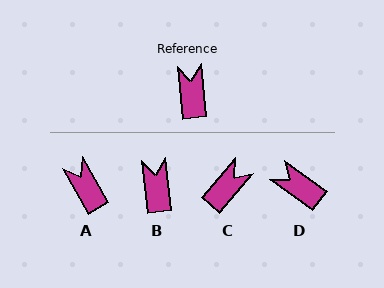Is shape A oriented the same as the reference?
No, it is off by about 23 degrees.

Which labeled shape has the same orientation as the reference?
B.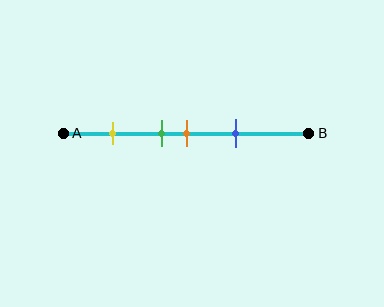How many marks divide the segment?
There are 4 marks dividing the segment.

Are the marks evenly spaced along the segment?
No, the marks are not evenly spaced.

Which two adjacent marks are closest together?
The green and orange marks are the closest adjacent pair.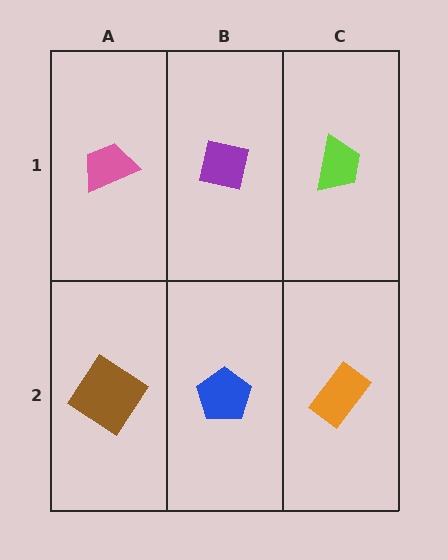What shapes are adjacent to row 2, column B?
A purple square (row 1, column B), a brown diamond (row 2, column A), an orange rectangle (row 2, column C).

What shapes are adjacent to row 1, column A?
A brown diamond (row 2, column A), a purple square (row 1, column B).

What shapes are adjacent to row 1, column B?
A blue pentagon (row 2, column B), a pink trapezoid (row 1, column A), a lime trapezoid (row 1, column C).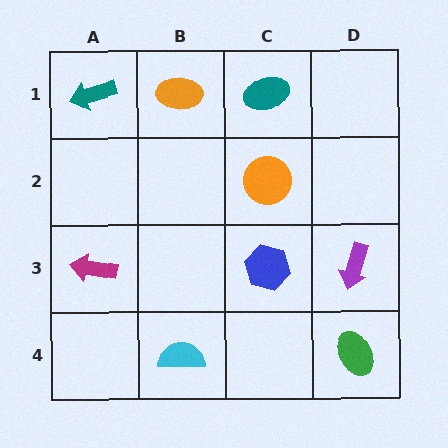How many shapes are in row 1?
3 shapes.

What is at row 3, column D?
A purple arrow.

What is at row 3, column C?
A blue hexagon.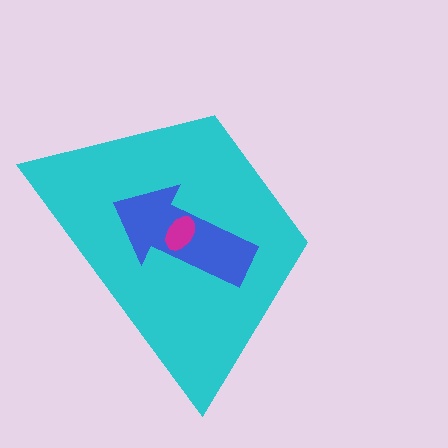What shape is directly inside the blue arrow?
The magenta ellipse.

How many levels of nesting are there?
3.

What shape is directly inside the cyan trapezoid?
The blue arrow.